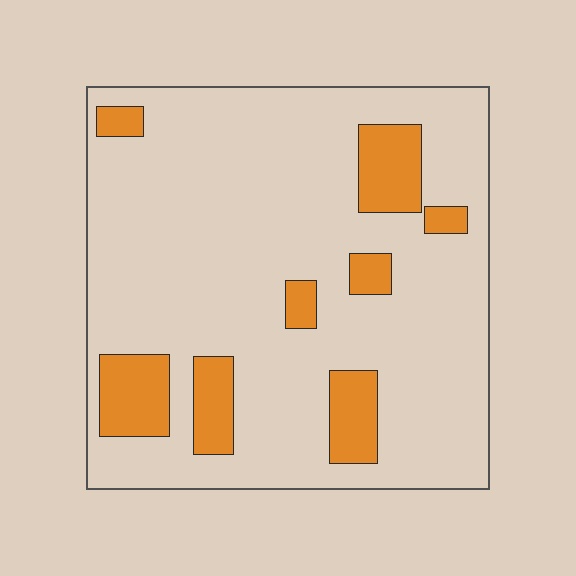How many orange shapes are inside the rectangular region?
8.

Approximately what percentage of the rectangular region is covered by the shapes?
Approximately 15%.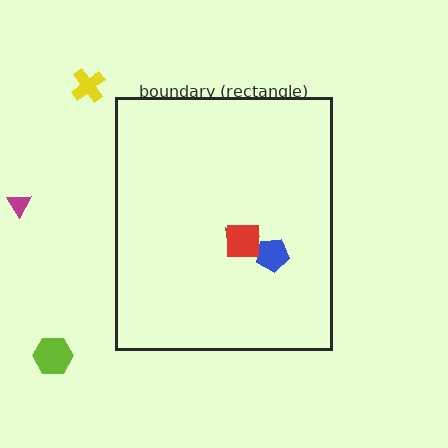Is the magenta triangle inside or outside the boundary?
Outside.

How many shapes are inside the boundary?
3 inside, 3 outside.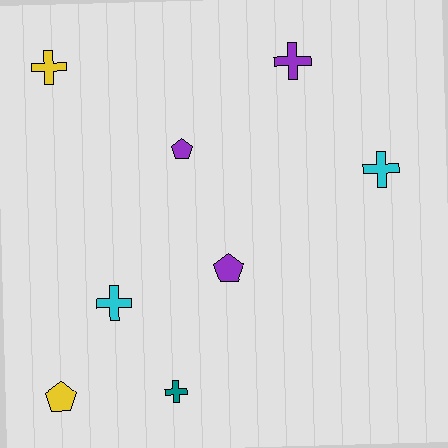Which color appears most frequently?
Purple, with 3 objects.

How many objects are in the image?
There are 8 objects.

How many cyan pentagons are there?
There are no cyan pentagons.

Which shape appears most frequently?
Cross, with 5 objects.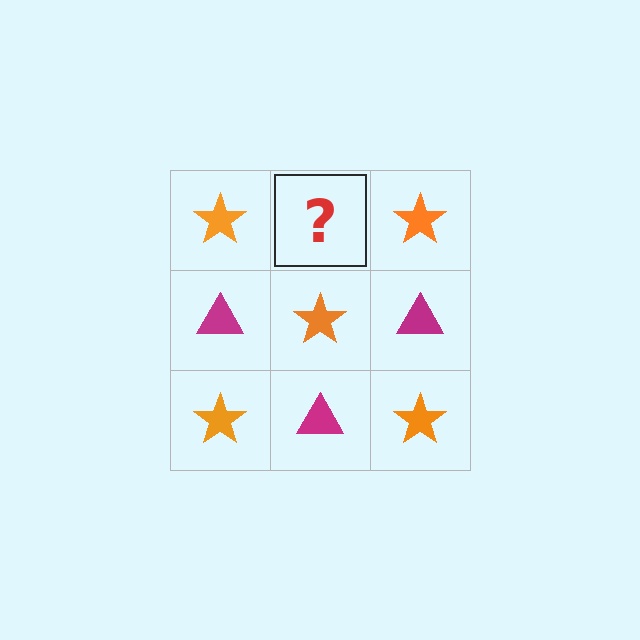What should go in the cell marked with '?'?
The missing cell should contain a magenta triangle.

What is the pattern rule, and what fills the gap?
The rule is that it alternates orange star and magenta triangle in a checkerboard pattern. The gap should be filled with a magenta triangle.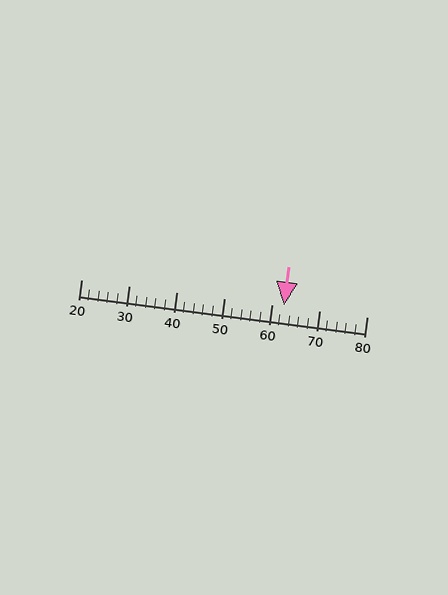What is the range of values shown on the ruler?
The ruler shows values from 20 to 80.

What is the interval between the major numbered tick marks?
The major tick marks are spaced 10 units apart.